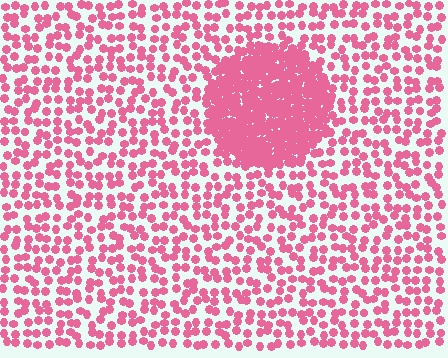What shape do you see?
I see a circle.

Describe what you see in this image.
The image contains small pink elements arranged at two different densities. A circle-shaped region is visible where the elements are more densely packed than the surrounding area.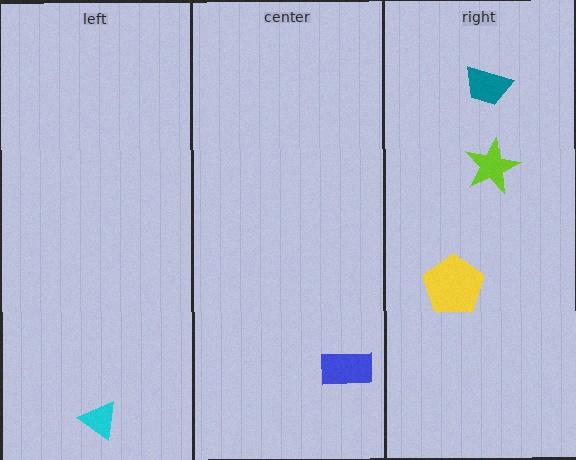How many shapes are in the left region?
1.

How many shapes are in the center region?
1.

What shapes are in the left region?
The cyan triangle.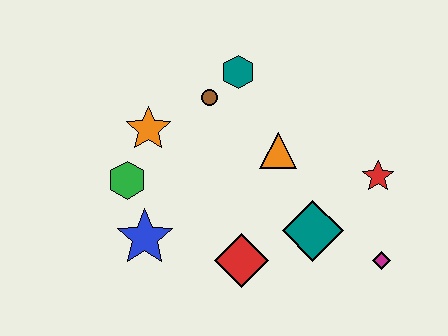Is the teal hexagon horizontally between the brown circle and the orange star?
No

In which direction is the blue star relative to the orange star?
The blue star is below the orange star.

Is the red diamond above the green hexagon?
No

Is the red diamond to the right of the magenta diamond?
No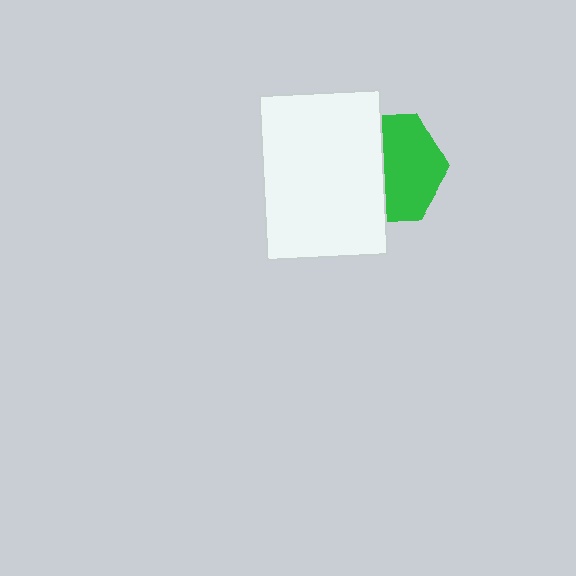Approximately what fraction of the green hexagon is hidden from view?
Roughly 45% of the green hexagon is hidden behind the white rectangle.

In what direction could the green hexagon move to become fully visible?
The green hexagon could move right. That would shift it out from behind the white rectangle entirely.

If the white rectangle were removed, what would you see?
You would see the complete green hexagon.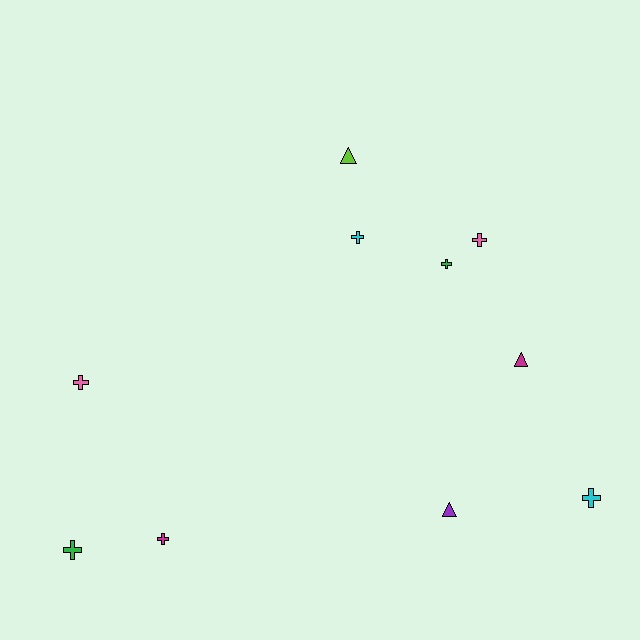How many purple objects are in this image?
There is 1 purple object.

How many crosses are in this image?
There are 7 crosses.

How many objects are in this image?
There are 10 objects.